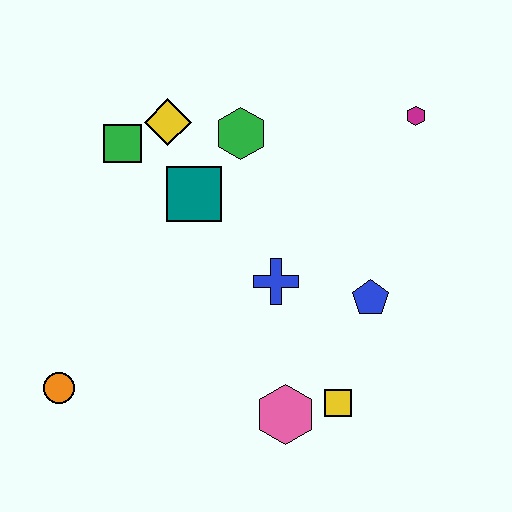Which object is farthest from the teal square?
The yellow square is farthest from the teal square.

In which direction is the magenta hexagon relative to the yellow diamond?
The magenta hexagon is to the right of the yellow diamond.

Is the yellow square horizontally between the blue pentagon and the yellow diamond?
Yes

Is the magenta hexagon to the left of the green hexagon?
No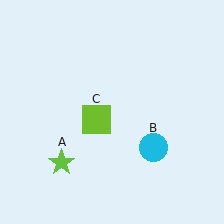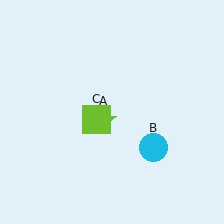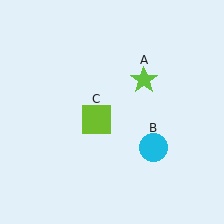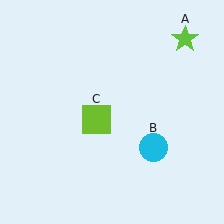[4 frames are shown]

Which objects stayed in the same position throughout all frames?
Cyan circle (object B) and lime square (object C) remained stationary.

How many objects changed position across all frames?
1 object changed position: lime star (object A).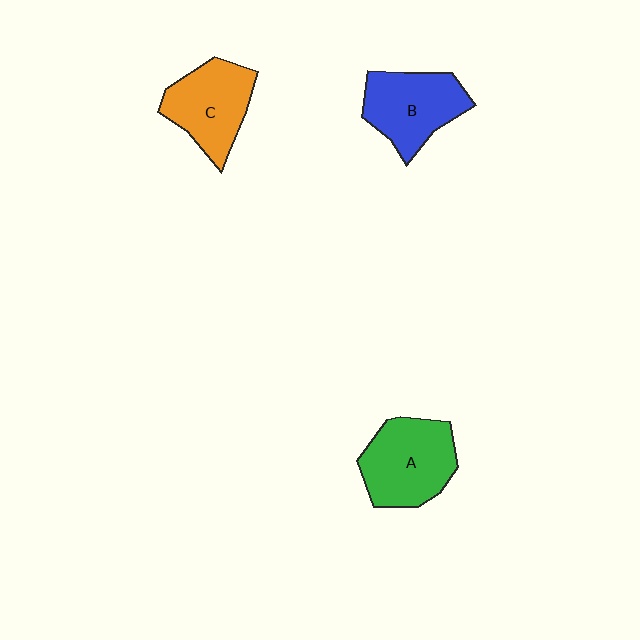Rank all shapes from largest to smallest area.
From largest to smallest: A (green), B (blue), C (orange).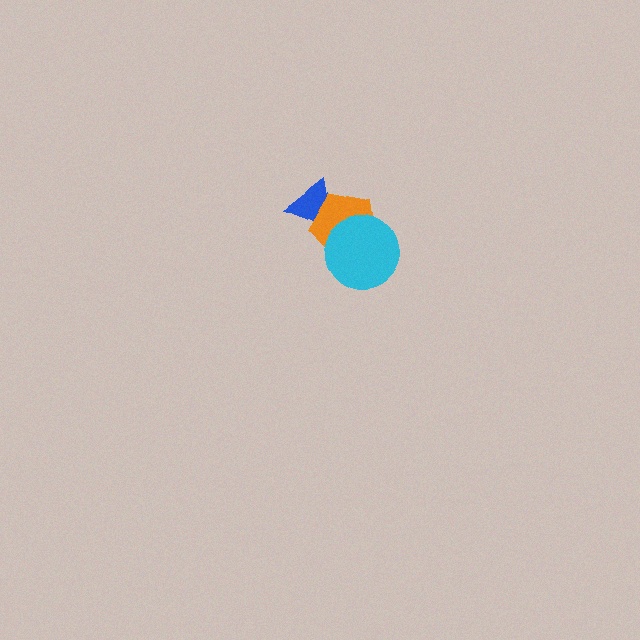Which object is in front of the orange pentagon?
The cyan circle is in front of the orange pentagon.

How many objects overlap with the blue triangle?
1 object overlaps with the blue triangle.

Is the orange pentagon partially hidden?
Yes, it is partially covered by another shape.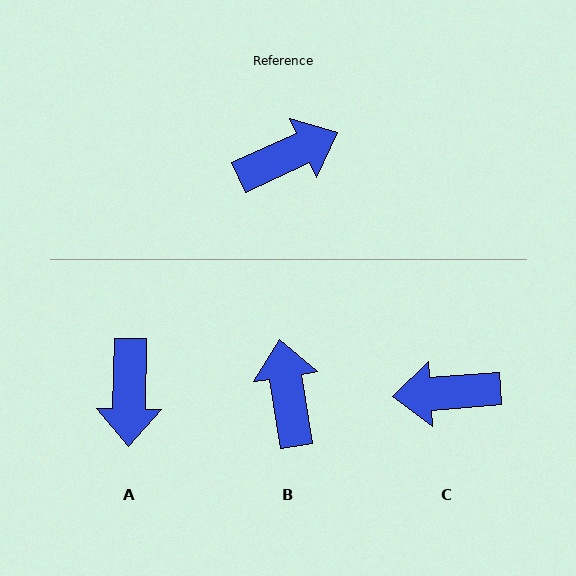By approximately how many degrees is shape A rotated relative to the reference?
Approximately 116 degrees clockwise.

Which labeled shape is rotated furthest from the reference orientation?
C, about 160 degrees away.